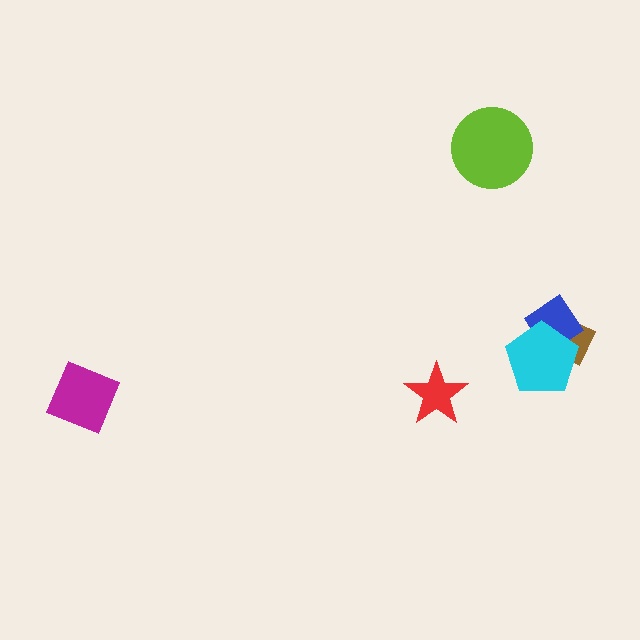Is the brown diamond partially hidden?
Yes, it is partially covered by another shape.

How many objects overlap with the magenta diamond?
0 objects overlap with the magenta diamond.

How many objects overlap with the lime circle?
0 objects overlap with the lime circle.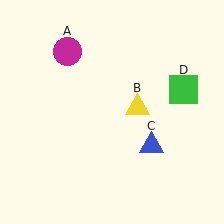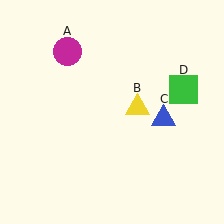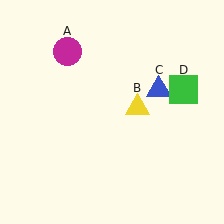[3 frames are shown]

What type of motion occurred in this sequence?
The blue triangle (object C) rotated counterclockwise around the center of the scene.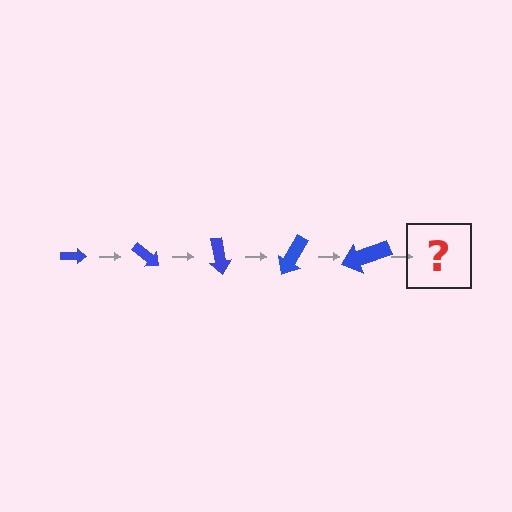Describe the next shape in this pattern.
It should be an arrow, larger than the previous one and rotated 200 degrees from the start.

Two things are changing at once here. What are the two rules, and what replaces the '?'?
The two rules are that the arrow grows larger each step and it rotates 40 degrees each step. The '?' should be an arrow, larger than the previous one and rotated 200 degrees from the start.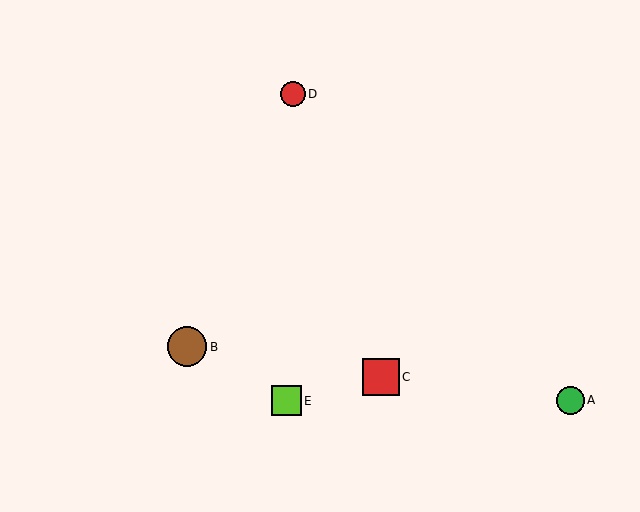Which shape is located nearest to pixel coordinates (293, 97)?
The red circle (labeled D) at (293, 94) is nearest to that location.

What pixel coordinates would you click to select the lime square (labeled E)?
Click at (286, 401) to select the lime square E.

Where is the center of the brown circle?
The center of the brown circle is at (187, 347).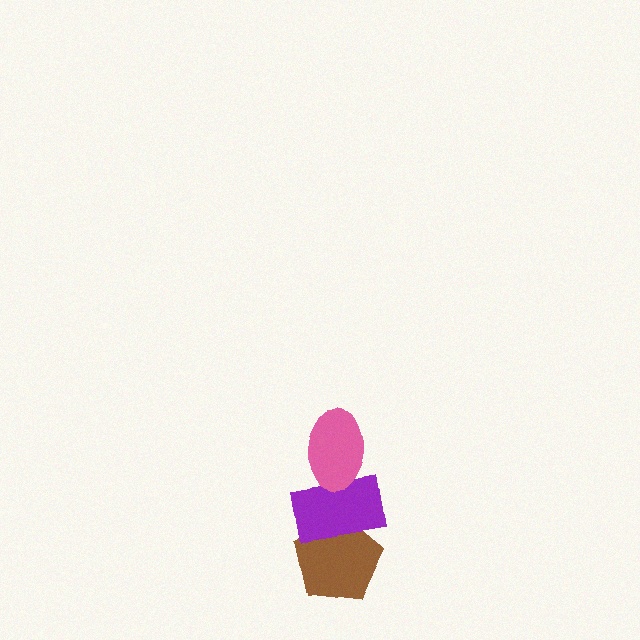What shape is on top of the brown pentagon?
The purple rectangle is on top of the brown pentagon.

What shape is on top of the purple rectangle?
The pink ellipse is on top of the purple rectangle.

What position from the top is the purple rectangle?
The purple rectangle is 2nd from the top.